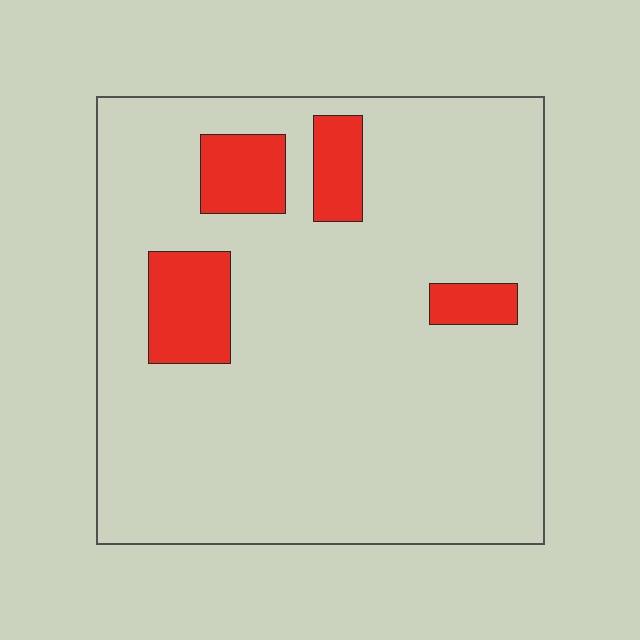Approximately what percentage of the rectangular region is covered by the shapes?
Approximately 15%.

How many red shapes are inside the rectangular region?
4.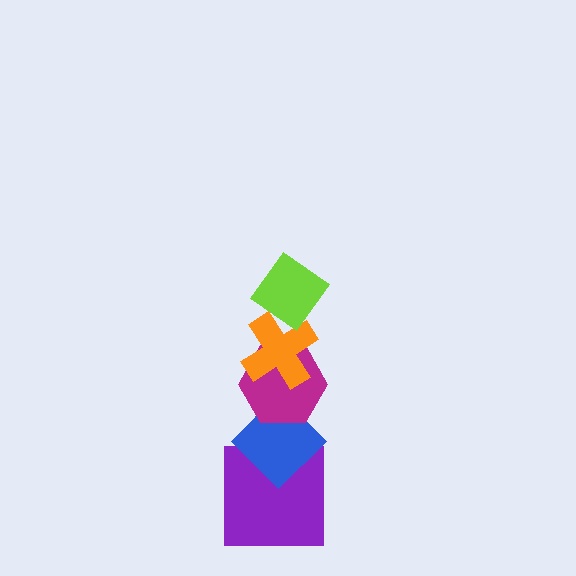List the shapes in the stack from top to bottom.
From top to bottom: the lime diamond, the orange cross, the magenta hexagon, the blue diamond, the purple square.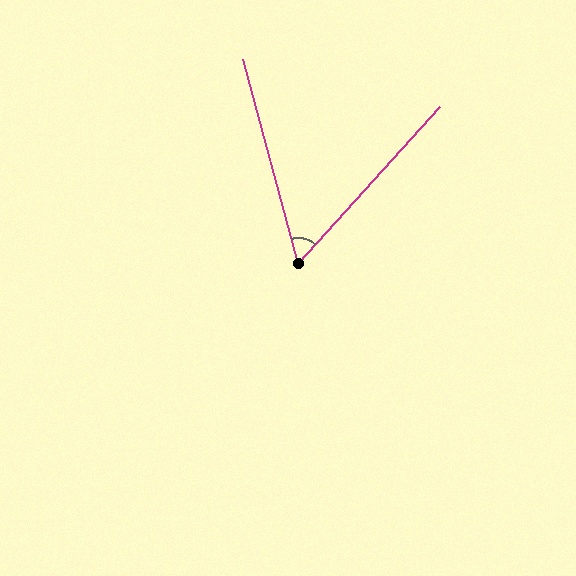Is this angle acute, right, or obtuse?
It is acute.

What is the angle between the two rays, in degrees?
Approximately 57 degrees.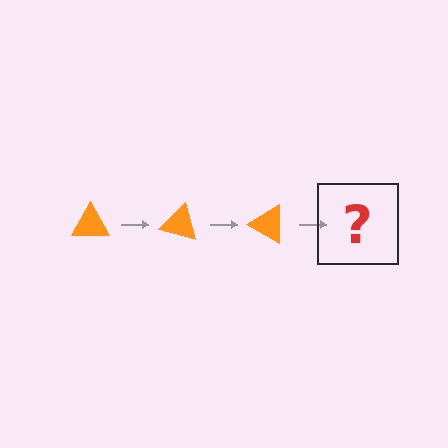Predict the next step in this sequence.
The next step is an orange triangle rotated 45 degrees.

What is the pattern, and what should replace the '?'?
The pattern is that the triangle rotates 15 degrees each step. The '?' should be an orange triangle rotated 45 degrees.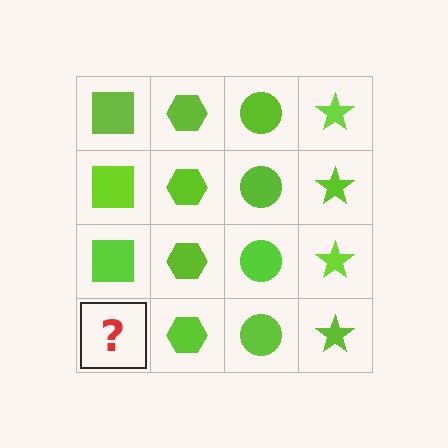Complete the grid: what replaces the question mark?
The question mark should be replaced with a lime square.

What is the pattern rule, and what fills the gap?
The rule is that each column has a consistent shape. The gap should be filled with a lime square.